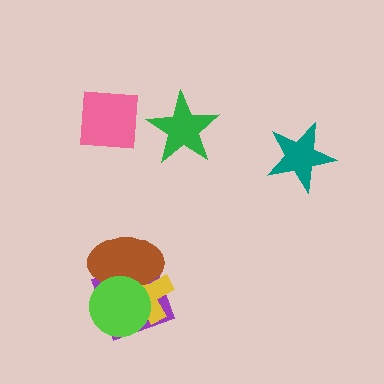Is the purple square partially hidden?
Yes, it is partially covered by another shape.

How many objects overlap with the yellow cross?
3 objects overlap with the yellow cross.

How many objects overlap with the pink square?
0 objects overlap with the pink square.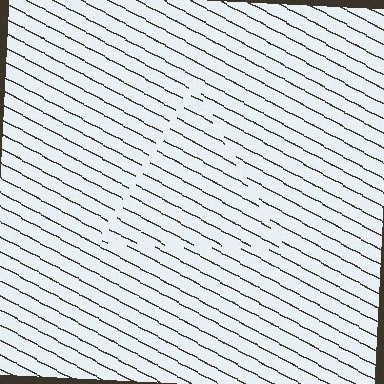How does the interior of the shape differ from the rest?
The interior of the shape contains the same grating, shifted by half a period — the contour is defined by the phase discontinuity where line-ends from the inner and outer gratings abut.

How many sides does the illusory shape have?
3 sides — the line-ends trace a triangle.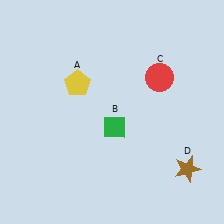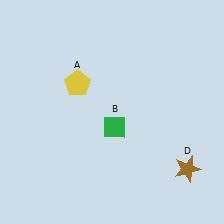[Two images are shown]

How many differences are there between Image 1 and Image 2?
There is 1 difference between the two images.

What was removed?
The red circle (C) was removed in Image 2.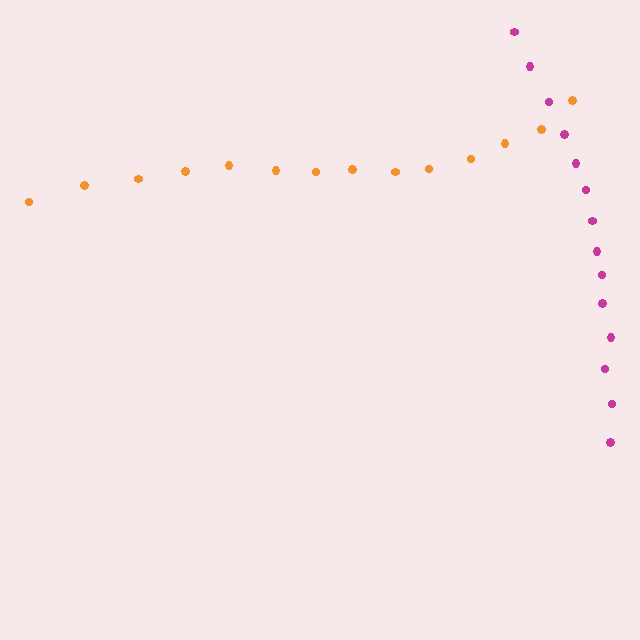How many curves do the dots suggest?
There are 2 distinct paths.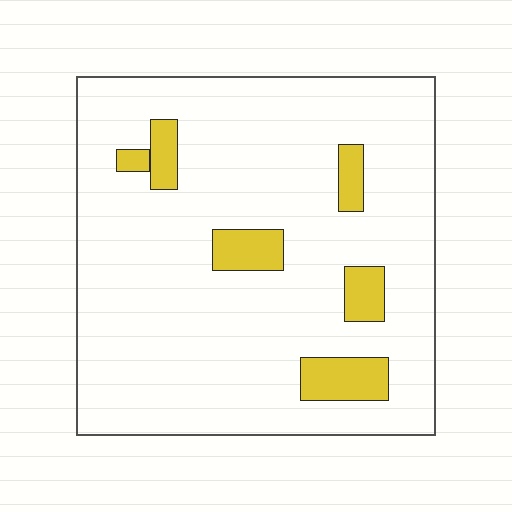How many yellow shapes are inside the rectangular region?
6.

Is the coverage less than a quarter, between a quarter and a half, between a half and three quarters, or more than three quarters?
Less than a quarter.